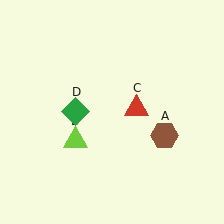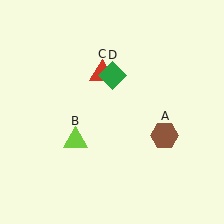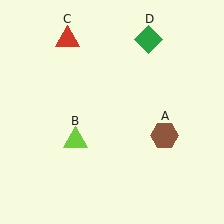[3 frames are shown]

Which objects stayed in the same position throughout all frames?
Brown hexagon (object A) and lime triangle (object B) remained stationary.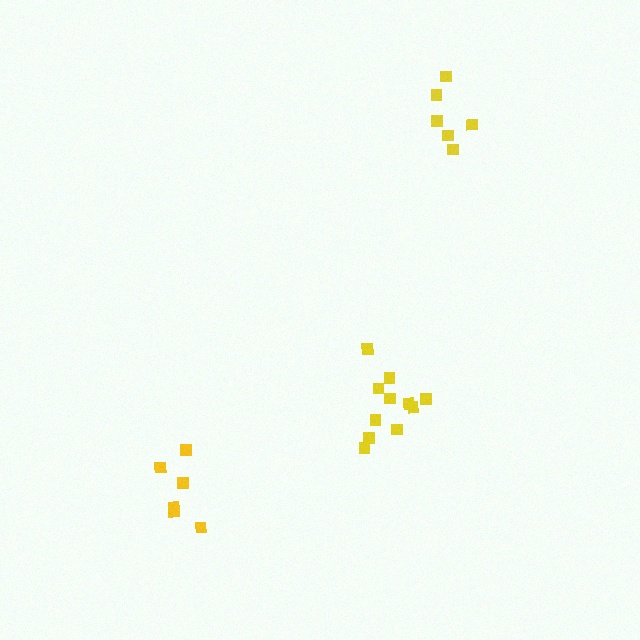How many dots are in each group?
Group 1: 6 dots, Group 2: 11 dots, Group 3: 6 dots (23 total).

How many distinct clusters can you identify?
There are 3 distinct clusters.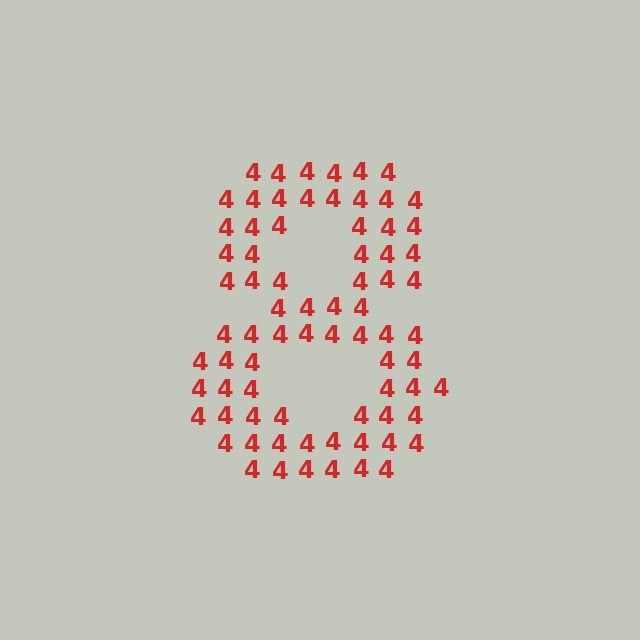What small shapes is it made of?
It is made of small digit 4's.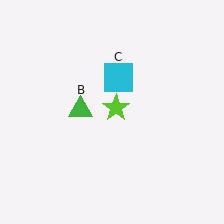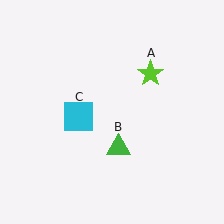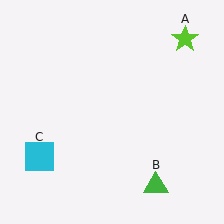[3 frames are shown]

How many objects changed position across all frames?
3 objects changed position: lime star (object A), green triangle (object B), cyan square (object C).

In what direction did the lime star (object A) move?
The lime star (object A) moved up and to the right.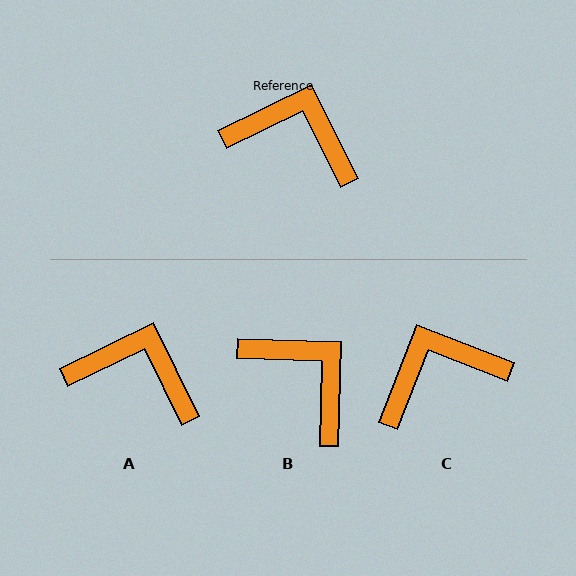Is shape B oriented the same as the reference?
No, it is off by about 28 degrees.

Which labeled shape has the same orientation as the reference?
A.